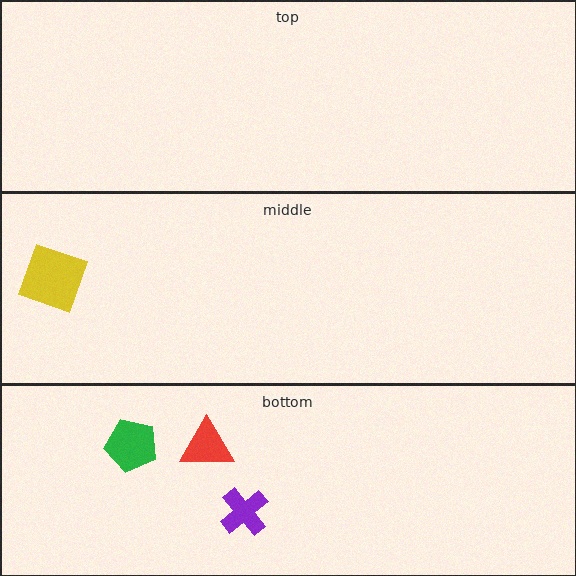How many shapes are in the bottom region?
3.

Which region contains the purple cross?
The bottom region.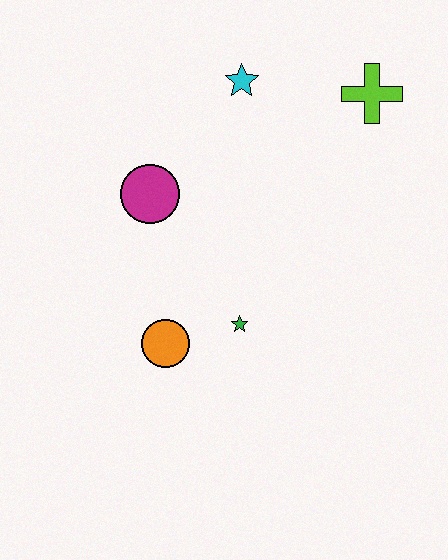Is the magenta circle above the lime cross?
No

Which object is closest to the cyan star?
The lime cross is closest to the cyan star.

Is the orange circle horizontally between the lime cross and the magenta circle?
Yes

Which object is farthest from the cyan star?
The orange circle is farthest from the cyan star.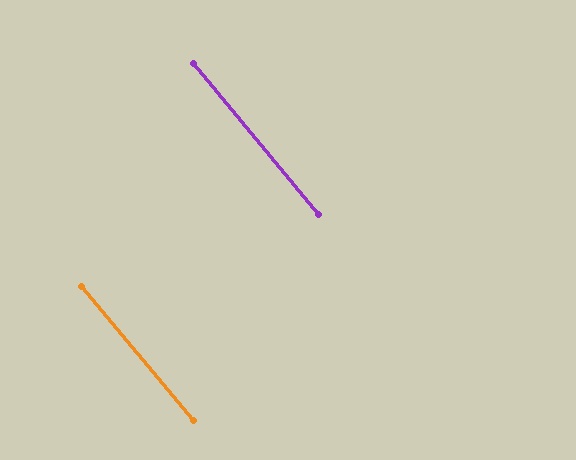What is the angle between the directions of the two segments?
Approximately 0 degrees.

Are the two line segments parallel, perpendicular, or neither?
Parallel — their directions differ by only 0.2°.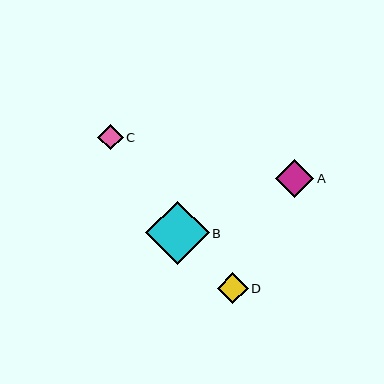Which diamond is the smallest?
Diamond C is the smallest with a size of approximately 26 pixels.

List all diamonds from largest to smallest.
From largest to smallest: B, A, D, C.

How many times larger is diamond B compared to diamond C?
Diamond B is approximately 2.5 times the size of diamond C.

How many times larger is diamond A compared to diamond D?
Diamond A is approximately 1.2 times the size of diamond D.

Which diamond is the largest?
Diamond B is the largest with a size of approximately 64 pixels.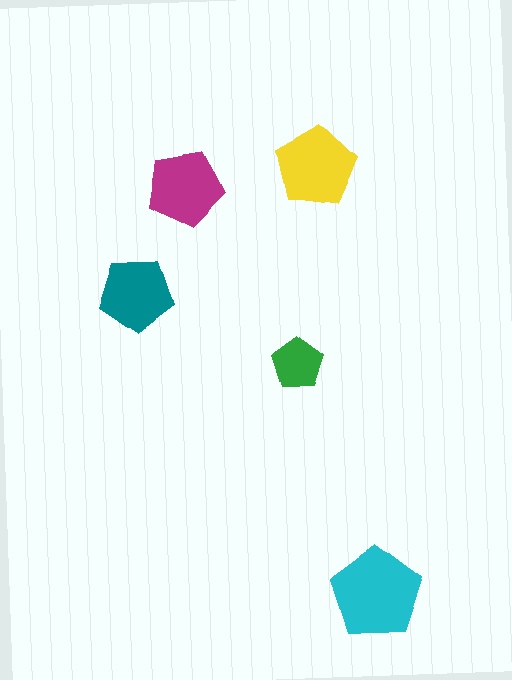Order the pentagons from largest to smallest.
the cyan one, the yellow one, the magenta one, the teal one, the green one.